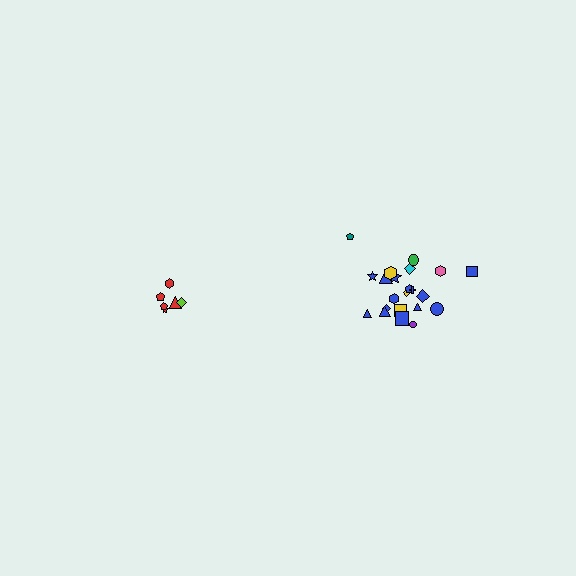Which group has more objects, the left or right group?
The right group.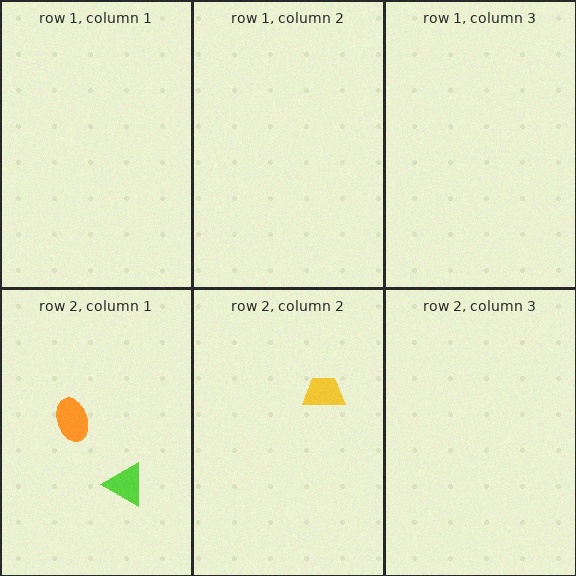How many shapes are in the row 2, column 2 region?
1.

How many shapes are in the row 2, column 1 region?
2.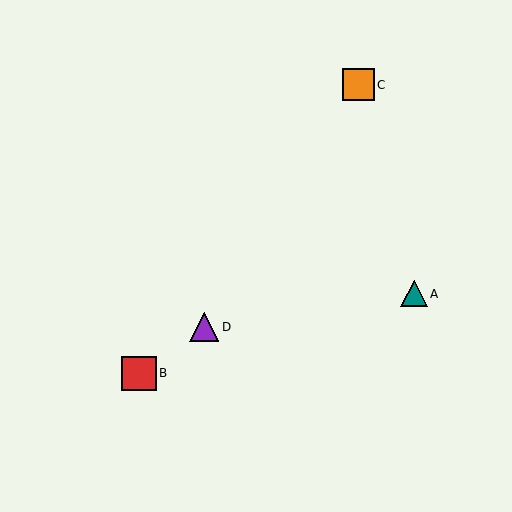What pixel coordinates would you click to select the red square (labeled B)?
Click at (139, 373) to select the red square B.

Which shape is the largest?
The red square (labeled B) is the largest.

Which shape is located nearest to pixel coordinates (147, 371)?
The red square (labeled B) at (139, 373) is nearest to that location.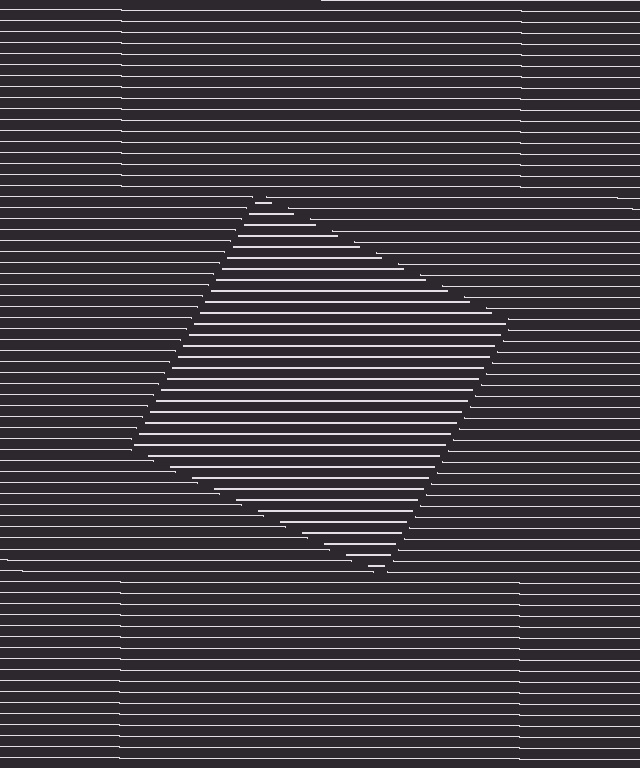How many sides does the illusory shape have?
4 sides — the line-ends trace a square.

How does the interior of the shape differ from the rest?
The interior of the shape contains the same grating, shifted by half a period — the contour is defined by the phase discontinuity where line-ends from the inner and outer gratings abut.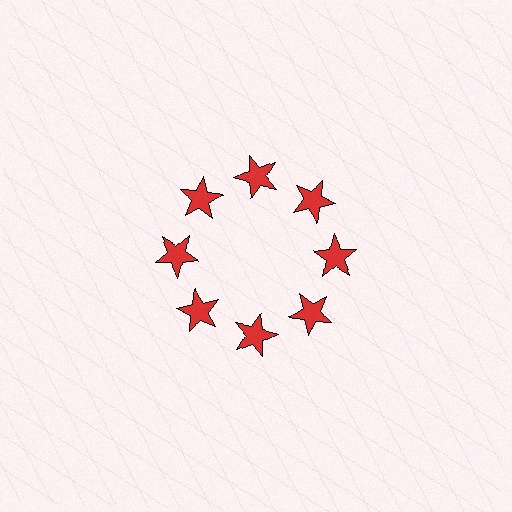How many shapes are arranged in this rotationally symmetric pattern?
There are 8 shapes, arranged in 8 groups of 1.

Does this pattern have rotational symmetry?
Yes, this pattern has 8-fold rotational symmetry. It looks the same after rotating 45 degrees around the center.